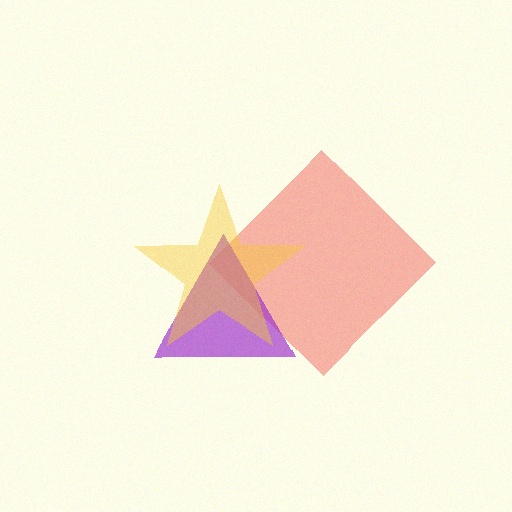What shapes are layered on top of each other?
The layered shapes are: a red diamond, a purple triangle, a yellow star.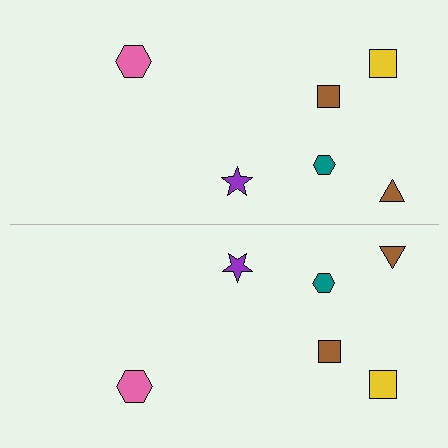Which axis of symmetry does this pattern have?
The pattern has a horizontal axis of symmetry running through the center of the image.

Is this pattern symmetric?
Yes, this pattern has bilateral (reflection) symmetry.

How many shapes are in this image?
There are 12 shapes in this image.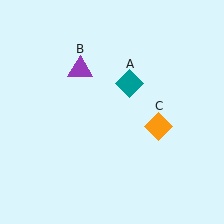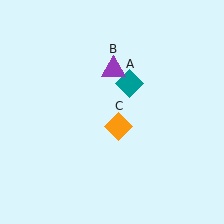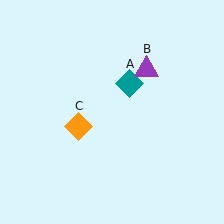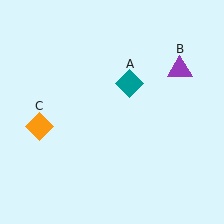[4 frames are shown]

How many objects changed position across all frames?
2 objects changed position: purple triangle (object B), orange diamond (object C).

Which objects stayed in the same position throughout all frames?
Teal diamond (object A) remained stationary.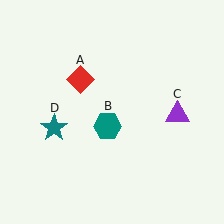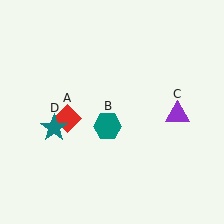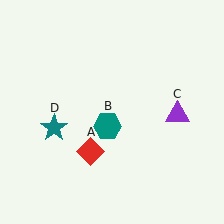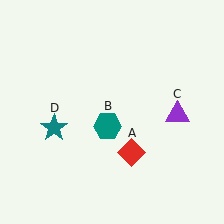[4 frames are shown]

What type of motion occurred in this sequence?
The red diamond (object A) rotated counterclockwise around the center of the scene.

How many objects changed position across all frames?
1 object changed position: red diamond (object A).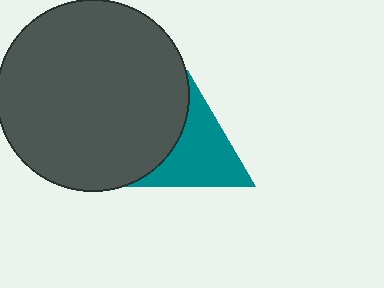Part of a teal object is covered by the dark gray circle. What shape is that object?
It is a triangle.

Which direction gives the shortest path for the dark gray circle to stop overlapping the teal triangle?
Moving left gives the shortest separation.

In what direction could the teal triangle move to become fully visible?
The teal triangle could move right. That would shift it out from behind the dark gray circle entirely.